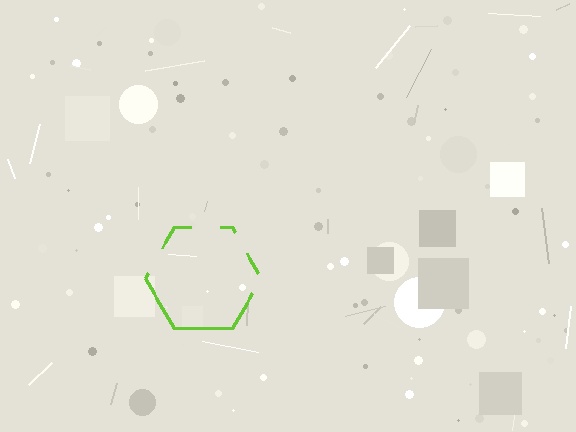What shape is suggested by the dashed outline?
The dashed outline suggests a hexagon.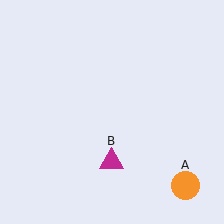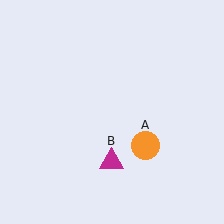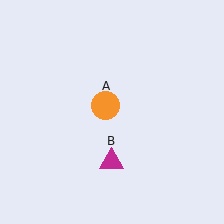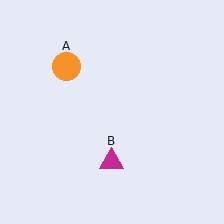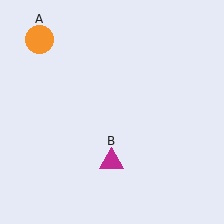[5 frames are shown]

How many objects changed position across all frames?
1 object changed position: orange circle (object A).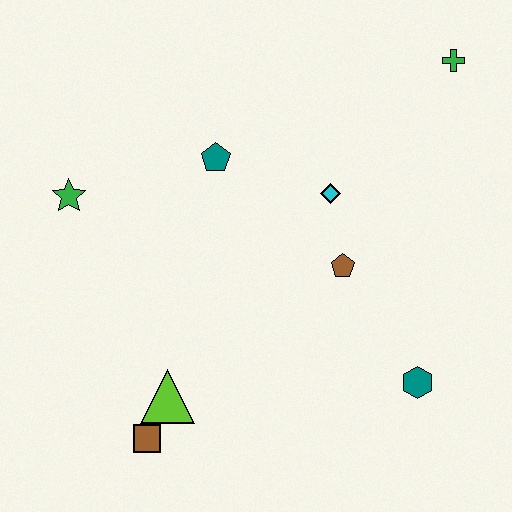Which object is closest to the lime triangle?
The brown square is closest to the lime triangle.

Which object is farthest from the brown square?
The green cross is farthest from the brown square.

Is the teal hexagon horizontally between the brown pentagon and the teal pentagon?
No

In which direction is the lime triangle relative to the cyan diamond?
The lime triangle is below the cyan diamond.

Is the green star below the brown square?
No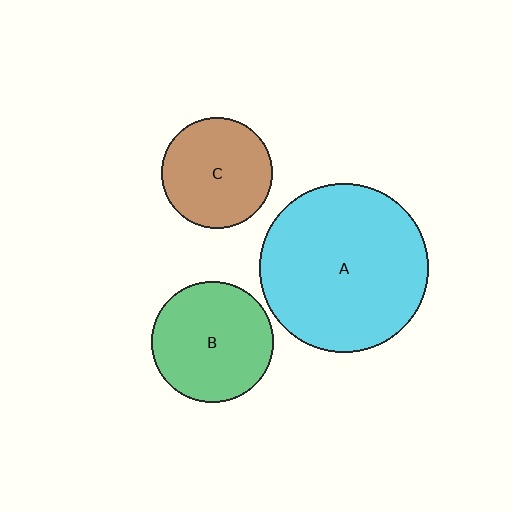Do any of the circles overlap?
No, none of the circles overlap.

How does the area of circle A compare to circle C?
Approximately 2.3 times.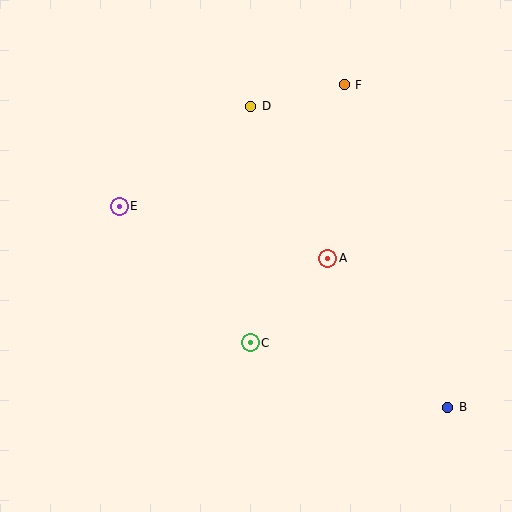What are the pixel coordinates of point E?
Point E is at (119, 206).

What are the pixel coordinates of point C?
Point C is at (250, 343).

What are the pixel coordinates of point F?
Point F is at (344, 85).